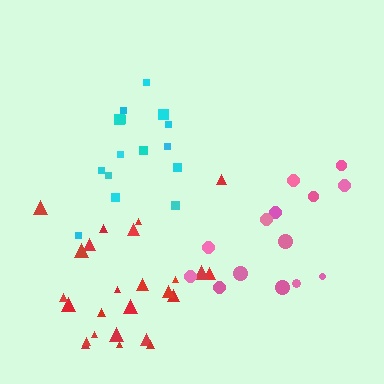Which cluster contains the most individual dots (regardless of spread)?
Red (25).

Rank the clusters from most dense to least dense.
red, cyan, pink.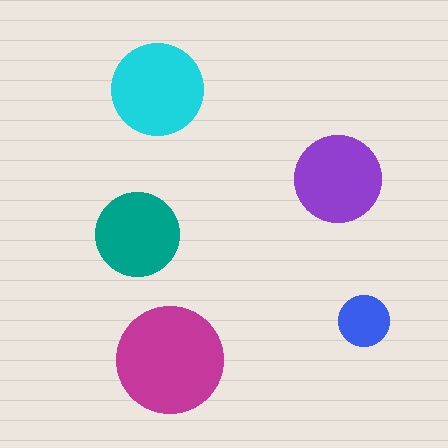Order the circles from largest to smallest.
the magenta one, the cyan one, the purple one, the teal one, the blue one.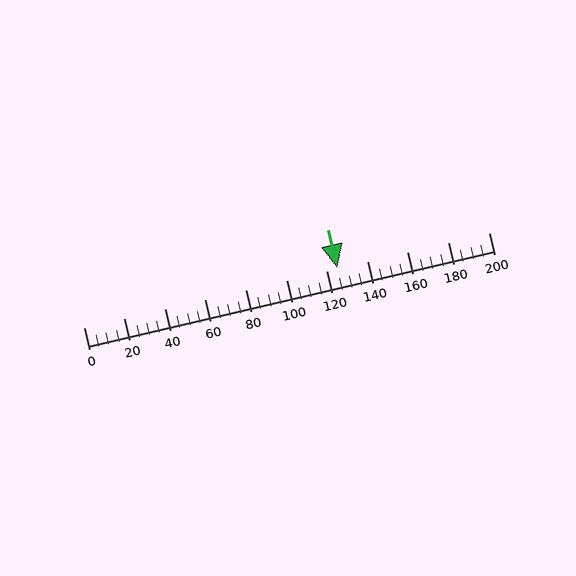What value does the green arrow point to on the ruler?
The green arrow points to approximately 125.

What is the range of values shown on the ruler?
The ruler shows values from 0 to 200.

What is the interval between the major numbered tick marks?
The major tick marks are spaced 20 units apart.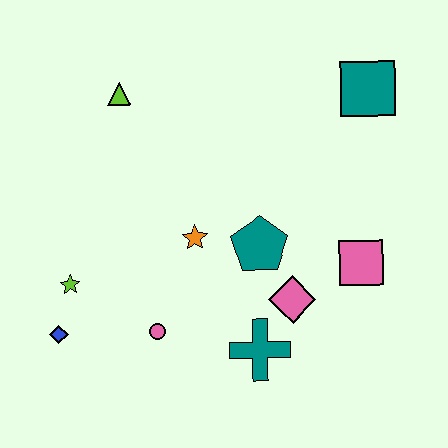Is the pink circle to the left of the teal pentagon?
Yes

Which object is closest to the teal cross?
The pink diamond is closest to the teal cross.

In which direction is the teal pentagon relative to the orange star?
The teal pentagon is to the right of the orange star.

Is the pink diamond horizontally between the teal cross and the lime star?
No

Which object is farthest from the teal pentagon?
The blue diamond is farthest from the teal pentagon.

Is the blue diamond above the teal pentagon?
No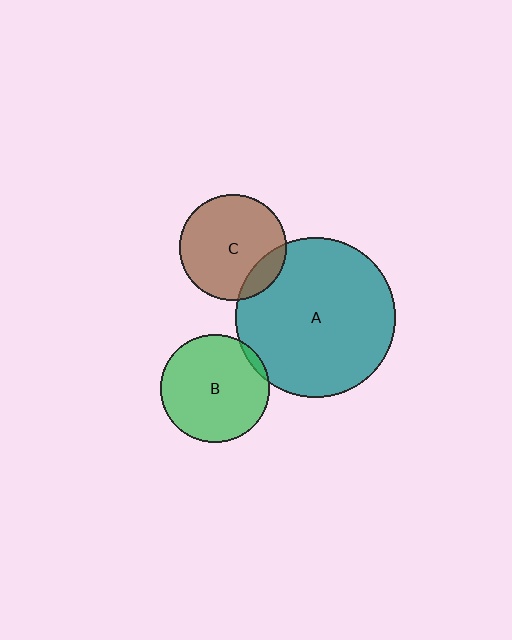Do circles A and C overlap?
Yes.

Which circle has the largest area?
Circle A (teal).